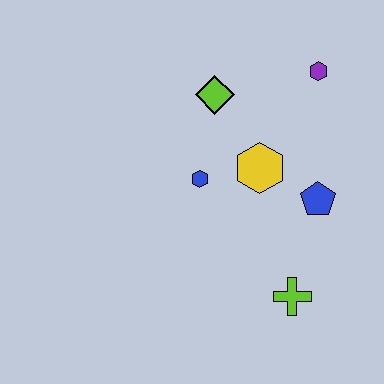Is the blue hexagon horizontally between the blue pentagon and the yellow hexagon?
No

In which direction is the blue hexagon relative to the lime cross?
The blue hexagon is above the lime cross.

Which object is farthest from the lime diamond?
The lime cross is farthest from the lime diamond.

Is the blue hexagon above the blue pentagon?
Yes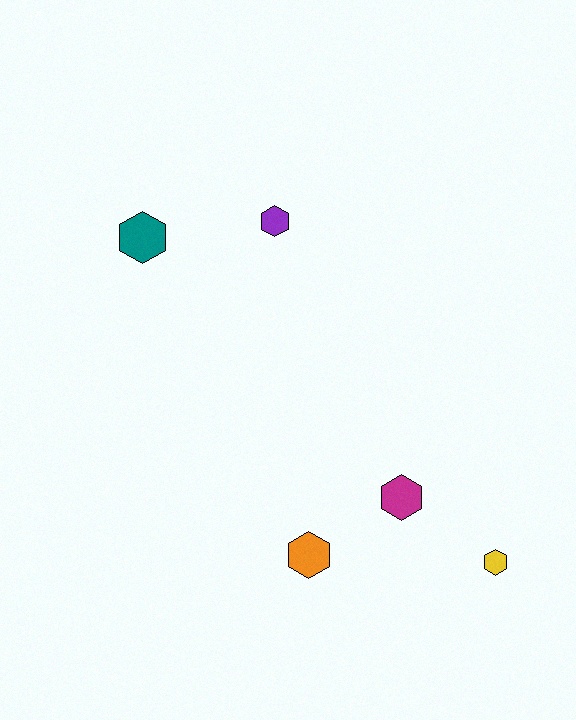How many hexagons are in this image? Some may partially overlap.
There are 5 hexagons.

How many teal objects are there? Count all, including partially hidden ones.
There is 1 teal object.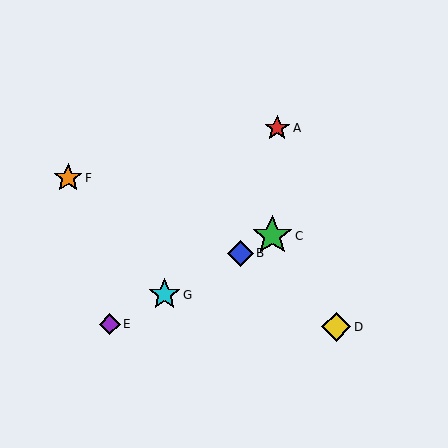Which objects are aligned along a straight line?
Objects B, C, E, G are aligned along a straight line.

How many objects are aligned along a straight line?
4 objects (B, C, E, G) are aligned along a straight line.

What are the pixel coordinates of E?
Object E is at (110, 324).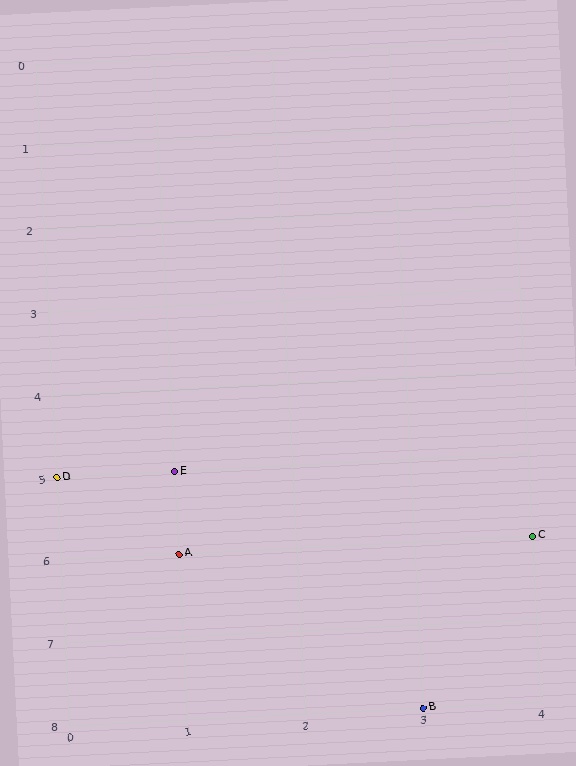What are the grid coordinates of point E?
Point E is at grid coordinates (1, 5).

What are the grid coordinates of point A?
Point A is at grid coordinates (1, 6).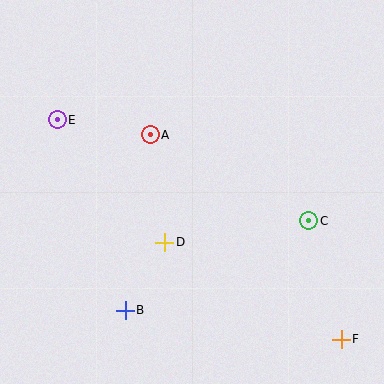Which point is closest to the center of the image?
Point D at (165, 242) is closest to the center.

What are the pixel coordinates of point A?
Point A is at (150, 135).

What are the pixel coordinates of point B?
Point B is at (125, 310).